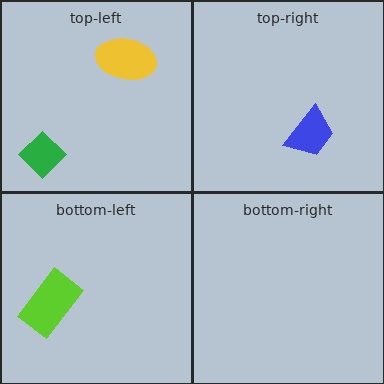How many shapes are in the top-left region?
2.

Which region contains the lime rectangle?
The bottom-left region.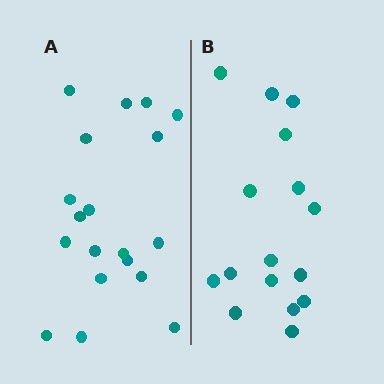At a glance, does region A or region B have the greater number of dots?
Region A (the left region) has more dots.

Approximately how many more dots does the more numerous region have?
Region A has just a few more — roughly 2 or 3 more dots than region B.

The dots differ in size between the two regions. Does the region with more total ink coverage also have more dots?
No. Region B has more total ink coverage because its dots are larger, but region A actually contains more individual dots. Total area can be misleading — the number of items is what matters here.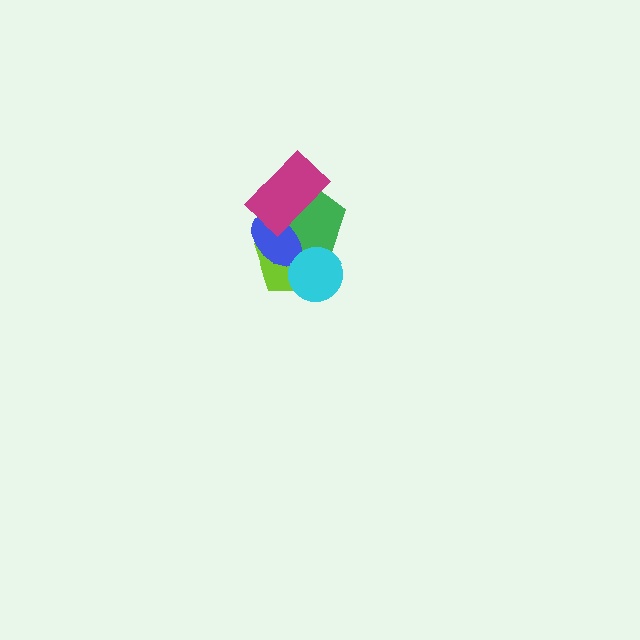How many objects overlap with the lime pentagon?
4 objects overlap with the lime pentagon.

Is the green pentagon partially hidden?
Yes, it is partially covered by another shape.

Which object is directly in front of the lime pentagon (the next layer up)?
The green pentagon is directly in front of the lime pentagon.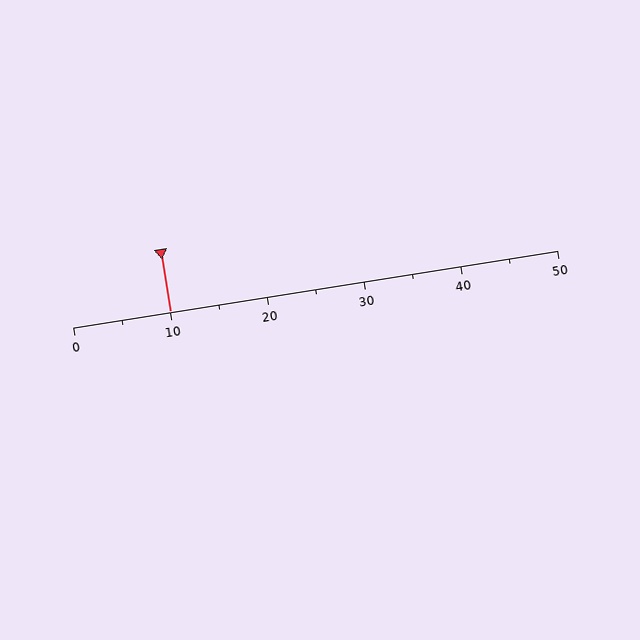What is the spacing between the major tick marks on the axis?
The major ticks are spaced 10 apart.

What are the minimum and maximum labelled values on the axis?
The axis runs from 0 to 50.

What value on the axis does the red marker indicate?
The marker indicates approximately 10.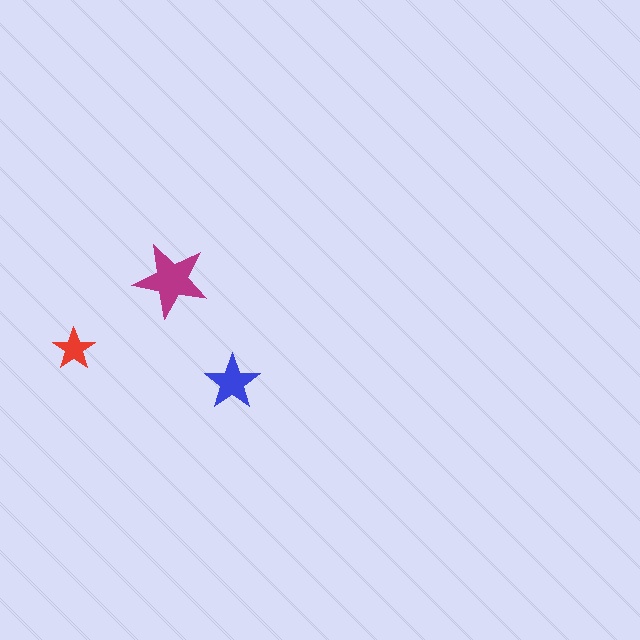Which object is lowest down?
The blue star is bottommost.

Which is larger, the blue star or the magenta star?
The magenta one.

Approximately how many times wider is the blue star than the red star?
About 1.5 times wider.